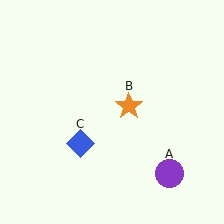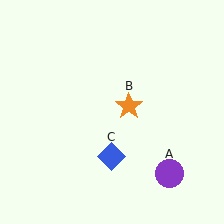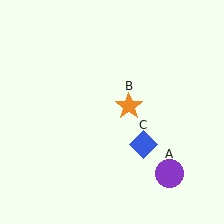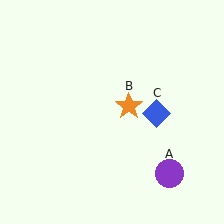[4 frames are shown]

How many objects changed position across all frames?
1 object changed position: blue diamond (object C).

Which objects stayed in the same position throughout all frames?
Purple circle (object A) and orange star (object B) remained stationary.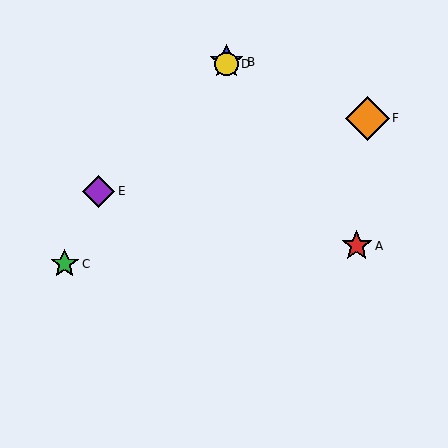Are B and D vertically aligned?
Yes, both are at x≈227.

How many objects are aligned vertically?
2 objects (B, D) are aligned vertically.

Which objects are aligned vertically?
Objects B, D are aligned vertically.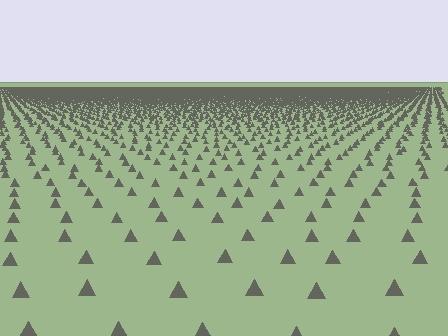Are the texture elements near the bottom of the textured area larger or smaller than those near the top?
Larger. Near the bottom, elements are closer to the viewer and appear at a bigger on-screen size.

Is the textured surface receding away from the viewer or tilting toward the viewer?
The surface is receding away from the viewer. Texture elements get smaller and denser toward the top.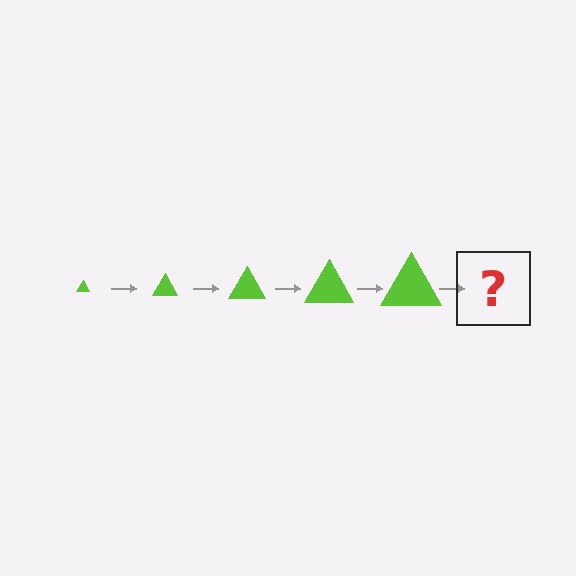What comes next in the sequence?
The next element should be a lime triangle, larger than the previous one.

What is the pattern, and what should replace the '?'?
The pattern is that the triangle gets progressively larger each step. The '?' should be a lime triangle, larger than the previous one.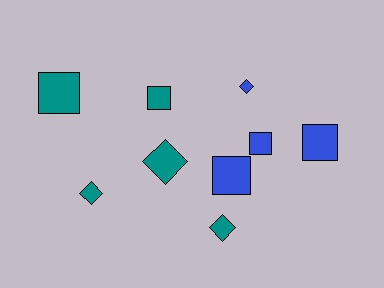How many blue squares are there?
There are 3 blue squares.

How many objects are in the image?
There are 9 objects.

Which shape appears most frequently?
Square, with 5 objects.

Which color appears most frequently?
Teal, with 5 objects.